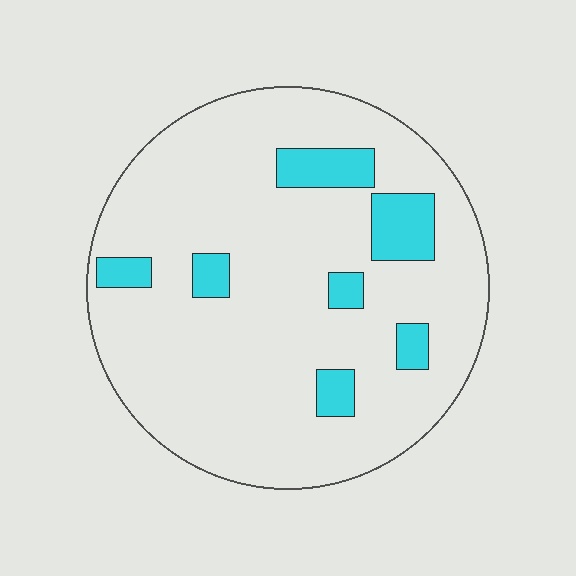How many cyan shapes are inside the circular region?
7.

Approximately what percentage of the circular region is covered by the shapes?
Approximately 15%.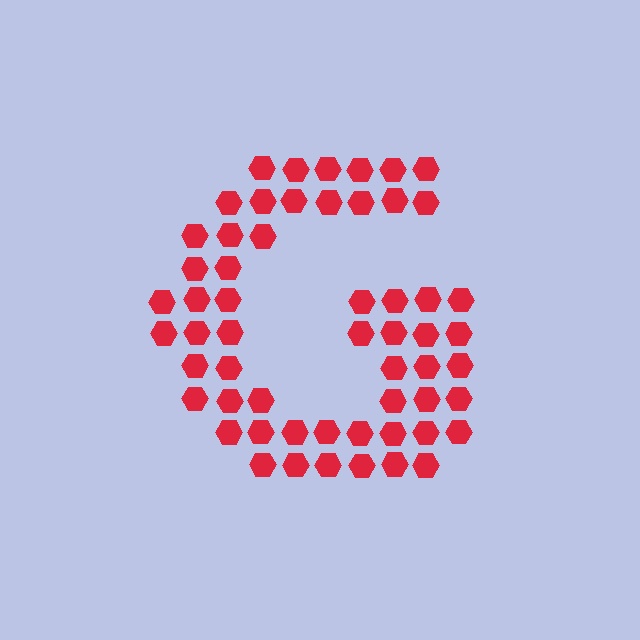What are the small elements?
The small elements are hexagons.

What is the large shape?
The large shape is the letter G.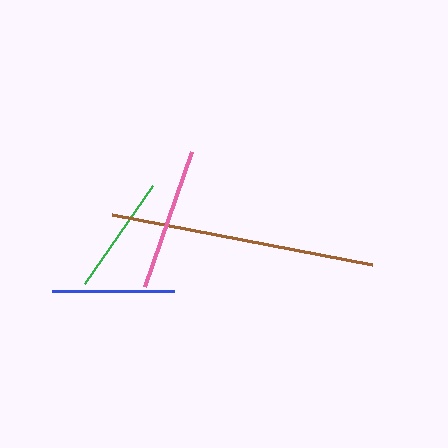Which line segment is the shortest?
The green line is the shortest at approximately 120 pixels.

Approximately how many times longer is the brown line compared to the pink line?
The brown line is approximately 1.8 times the length of the pink line.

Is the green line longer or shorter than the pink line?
The pink line is longer than the green line.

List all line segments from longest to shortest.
From longest to shortest: brown, pink, blue, green.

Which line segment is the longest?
The brown line is the longest at approximately 264 pixels.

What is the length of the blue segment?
The blue segment is approximately 122 pixels long.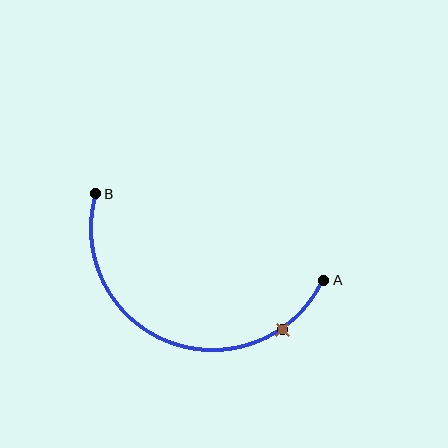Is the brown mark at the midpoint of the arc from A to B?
No. The brown mark lies on the arc but is closer to endpoint A. The arc midpoint would be at the point on the curve equidistant along the arc from both A and B.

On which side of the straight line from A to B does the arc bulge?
The arc bulges below the straight line connecting A and B.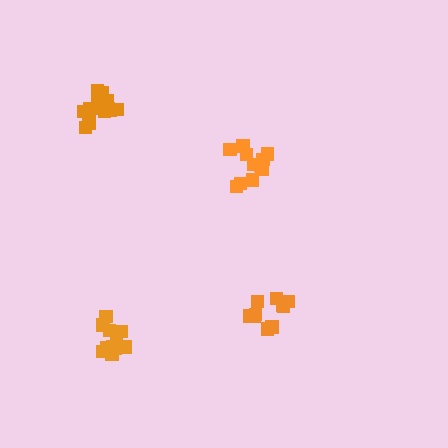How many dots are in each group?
Group 1: 12 dots, Group 2: 10 dots, Group 3: 13 dots, Group 4: 15 dots (50 total).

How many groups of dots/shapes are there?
There are 4 groups.